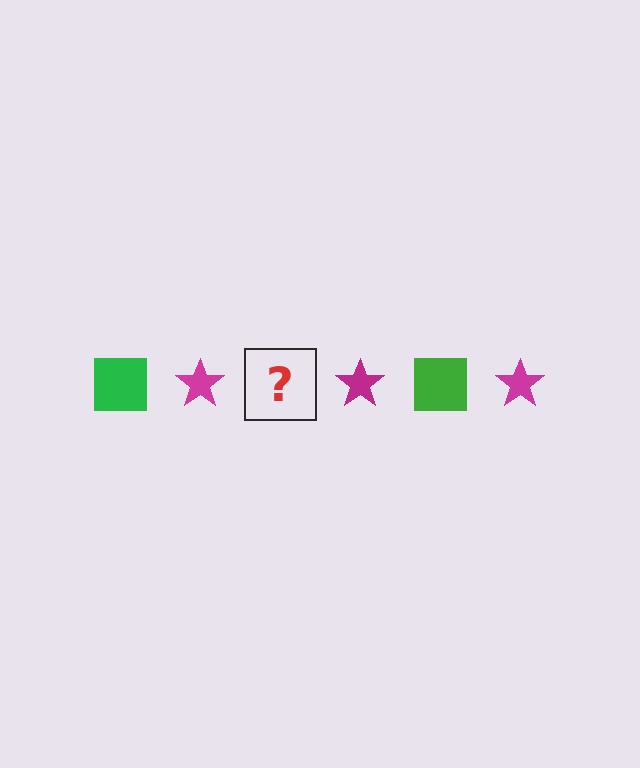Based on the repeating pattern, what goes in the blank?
The blank should be a green square.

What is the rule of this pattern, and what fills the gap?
The rule is that the pattern alternates between green square and magenta star. The gap should be filled with a green square.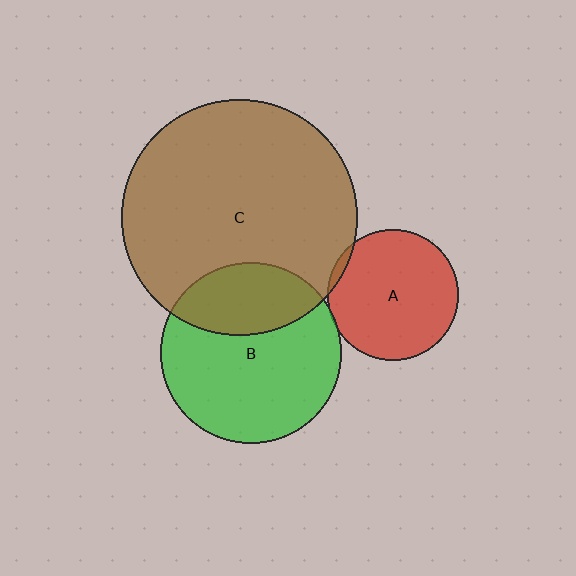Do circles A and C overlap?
Yes.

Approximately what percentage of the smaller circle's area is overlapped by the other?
Approximately 5%.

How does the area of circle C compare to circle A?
Approximately 3.2 times.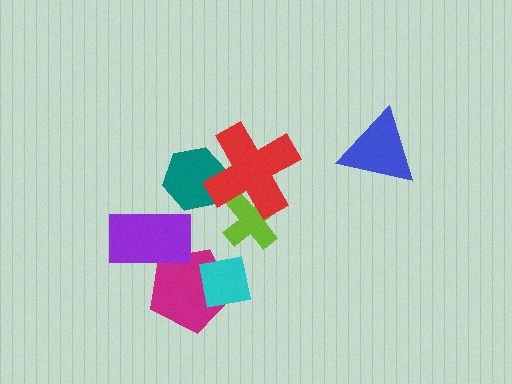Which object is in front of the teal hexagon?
The red cross is in front of the teal hexagon.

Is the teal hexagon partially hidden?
Yes, it is partially covered by another shape.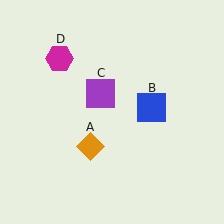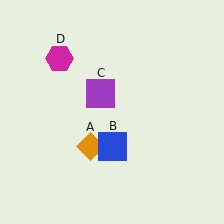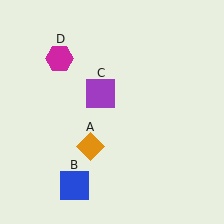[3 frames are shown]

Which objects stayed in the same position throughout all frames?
Orange diamond (object A) and purple square (object C) and magenta hexagon (object D) remained stationary.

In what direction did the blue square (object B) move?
The blue square (object B) moved down and to the left.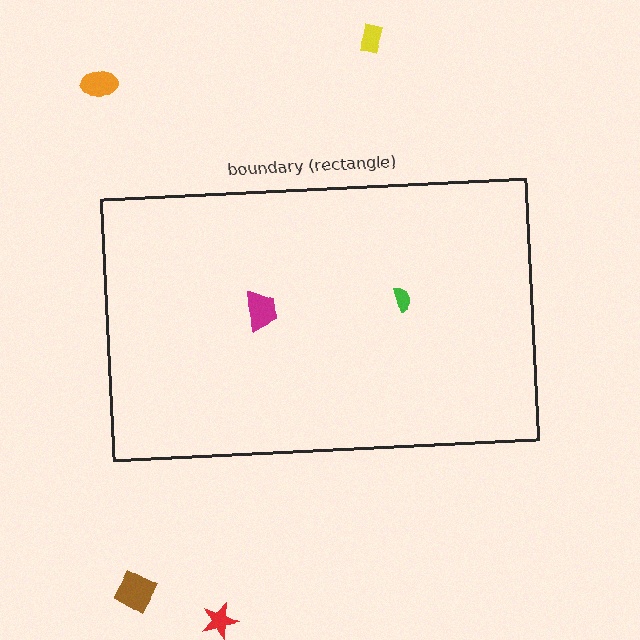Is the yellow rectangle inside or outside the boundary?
Outside.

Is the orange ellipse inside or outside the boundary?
Outside.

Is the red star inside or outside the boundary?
Outside.